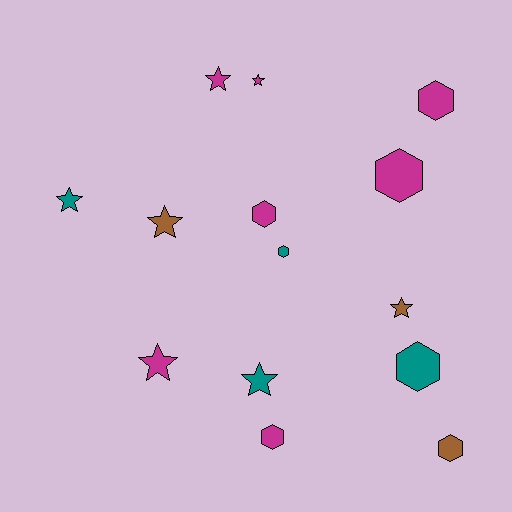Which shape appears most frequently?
Star, with 7 objects.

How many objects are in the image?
There are 14 objects.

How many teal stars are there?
There are 2 teal stars.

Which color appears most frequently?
Magenta, with 7 objects.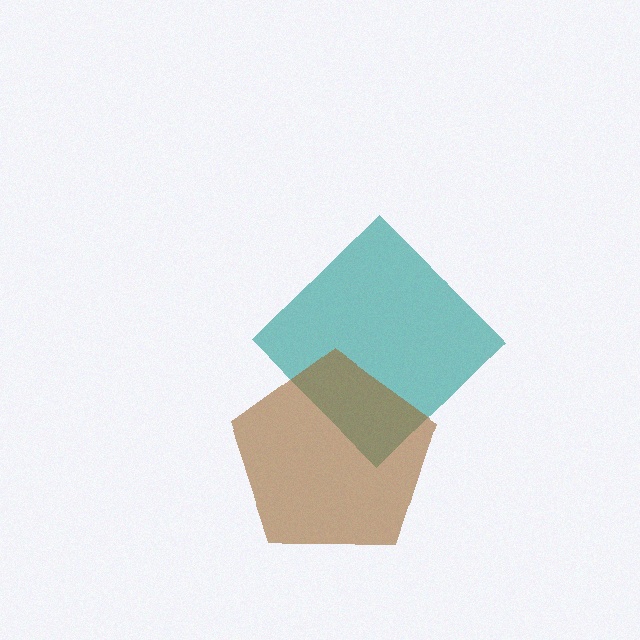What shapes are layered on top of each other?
The layered shapes are: a teal diamond, a brown pentagon.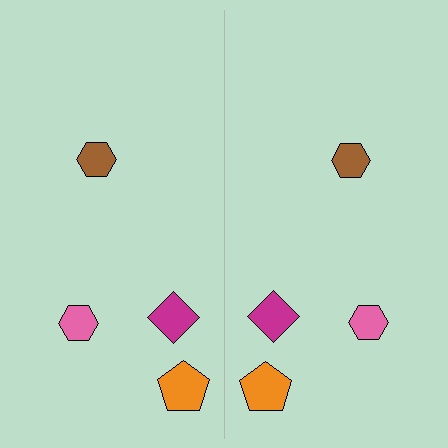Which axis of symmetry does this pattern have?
The pattern has a vertical axis of symmetry running through the center of the image.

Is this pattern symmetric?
Yes, this pattern has bilateral (reflection) symmetry.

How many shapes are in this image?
There are 8 shapes in this image.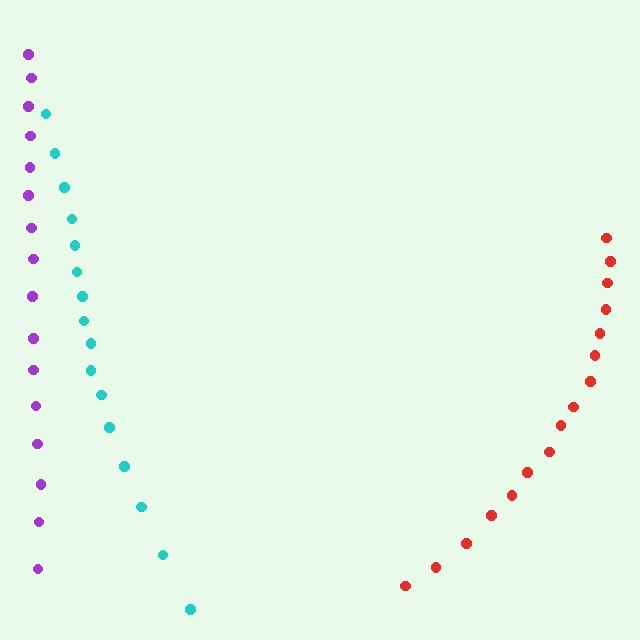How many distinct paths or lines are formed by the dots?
There are 3 distinct paths.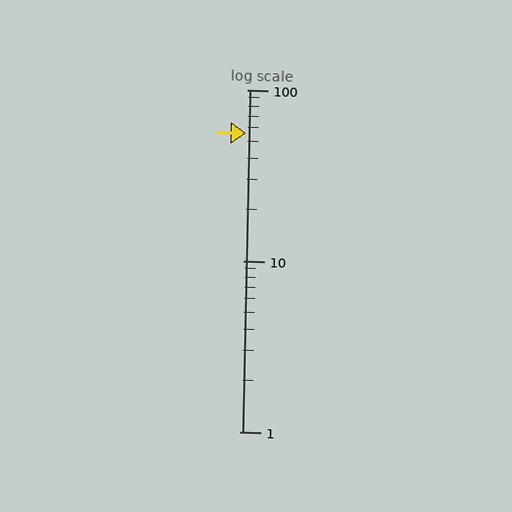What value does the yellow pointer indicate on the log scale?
The pointer indicates approximately 56.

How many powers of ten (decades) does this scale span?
The scale spans 2 decades, from 1 to 100.